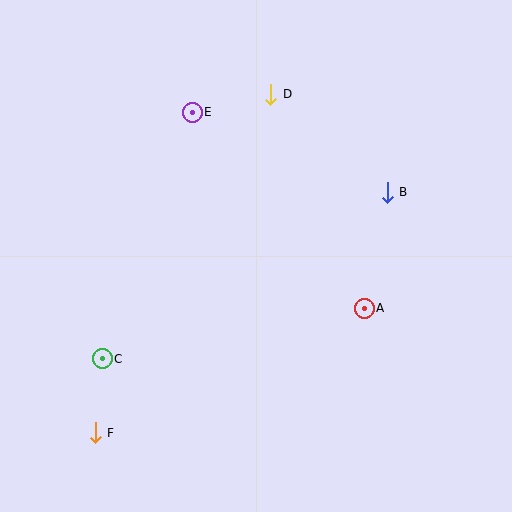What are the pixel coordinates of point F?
Point F is at (95, 433).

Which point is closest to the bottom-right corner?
Point A is closest to the bottom-right corner.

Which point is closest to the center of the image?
Point A at (364, 308) is closest to the center.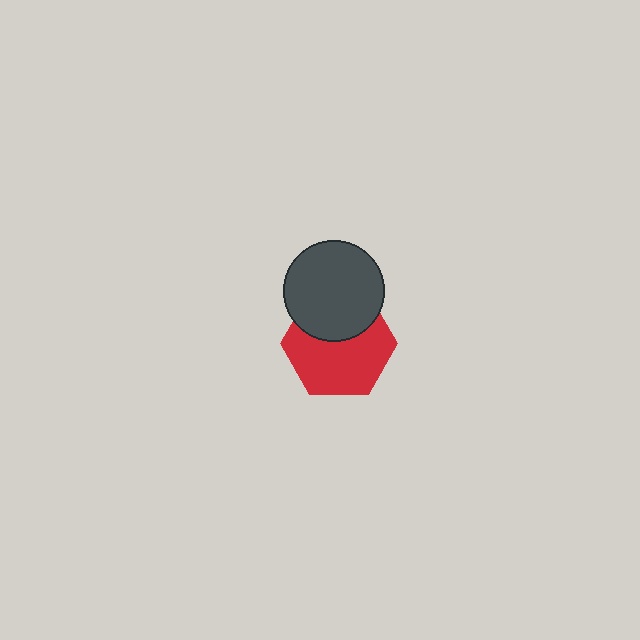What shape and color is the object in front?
The object in front is a dark gray circle.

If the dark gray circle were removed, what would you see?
You would see the complete red hexagon.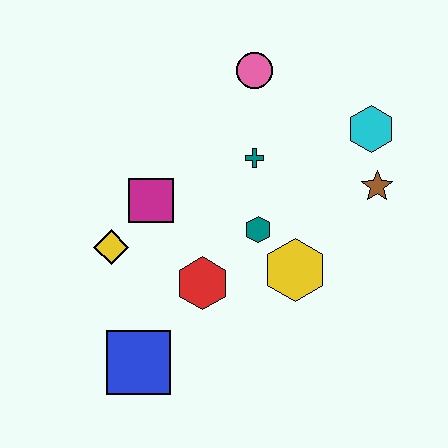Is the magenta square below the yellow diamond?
No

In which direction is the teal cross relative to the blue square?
The teal cross is above the blue square.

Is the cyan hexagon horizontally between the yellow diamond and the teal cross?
No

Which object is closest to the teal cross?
The teal hexagon is closest to the teal cross.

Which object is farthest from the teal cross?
The blue square is farthest from the teal cross.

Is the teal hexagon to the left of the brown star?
Yes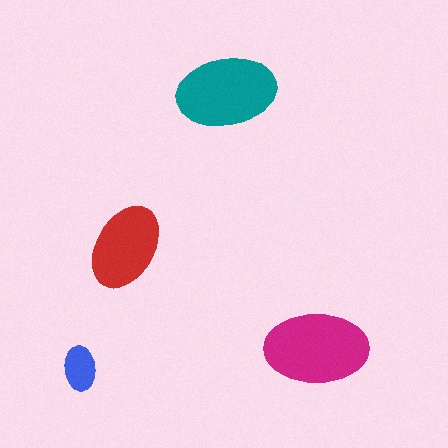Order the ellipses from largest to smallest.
the magenta one, the teal one, the red one, the blue one.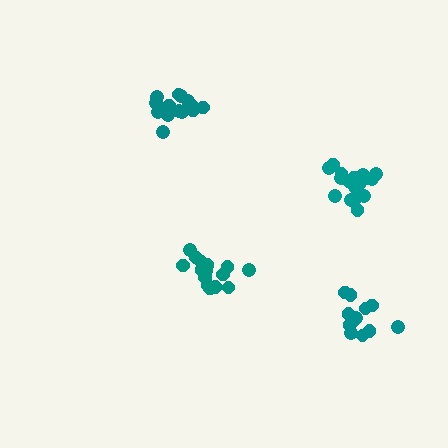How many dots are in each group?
Group 1: 14 dots, Group 2: 15 dots, Group 3: 12 dots, Group 4: 17 dots (58 total).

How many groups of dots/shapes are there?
There are 4 groups.